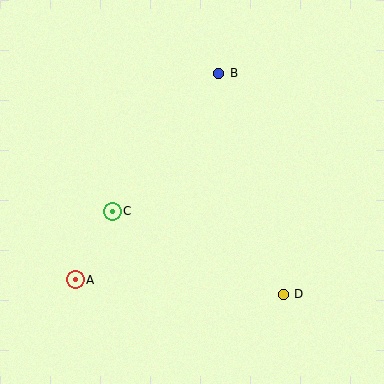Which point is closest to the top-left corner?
Point B is closest to the top-left corner.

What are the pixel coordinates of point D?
Point D is at (283, 294).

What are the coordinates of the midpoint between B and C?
The midpoint between B and C is at (165, 142).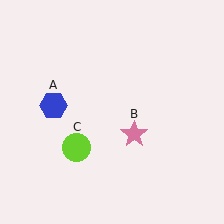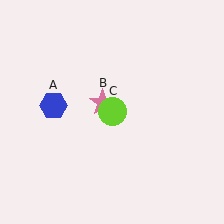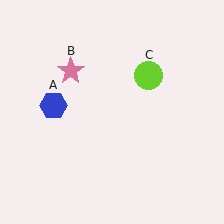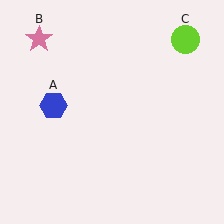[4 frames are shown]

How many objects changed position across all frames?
2 objects changed position: pink star (object B), lime circle (object C).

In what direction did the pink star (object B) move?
The pink star (object B) moved up and to the left.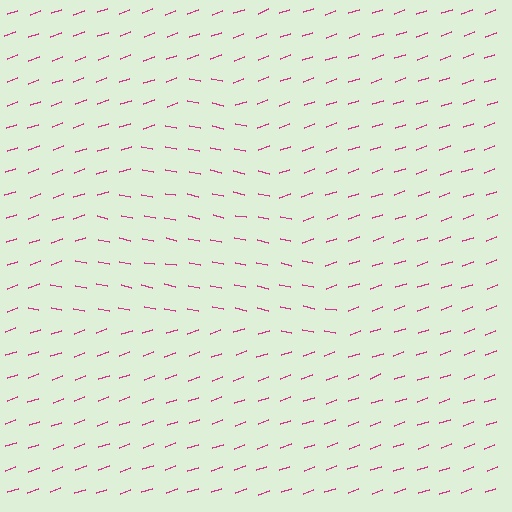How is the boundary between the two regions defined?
The boundary is defined purely by a change in line orientation (approximately 31 degrees difference). All lines are the same color and thickness.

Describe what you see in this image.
The image is filled with small magenta line segments. A triangle region in the image has lines oriented differently from the surrounding lines, creating a visible texture boundary.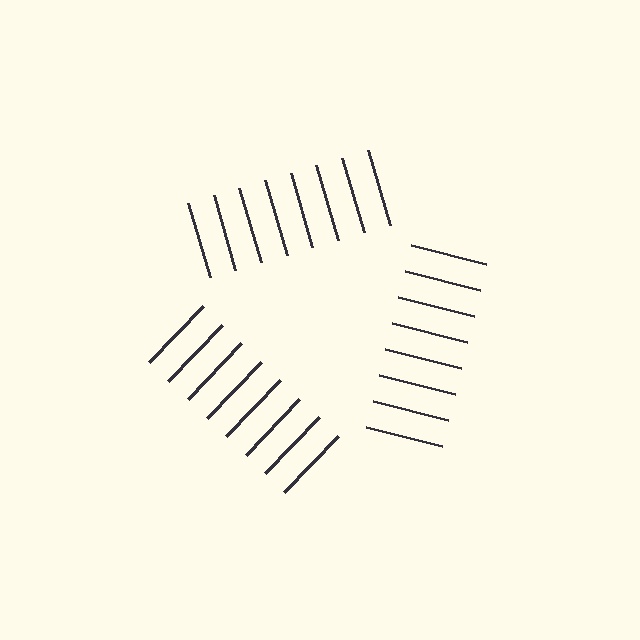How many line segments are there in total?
24 — 8 along each of the 3 edges.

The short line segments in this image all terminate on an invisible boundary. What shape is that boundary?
An illusory triangle — the line segments terminate on its edges but no continuous stroke is drawn.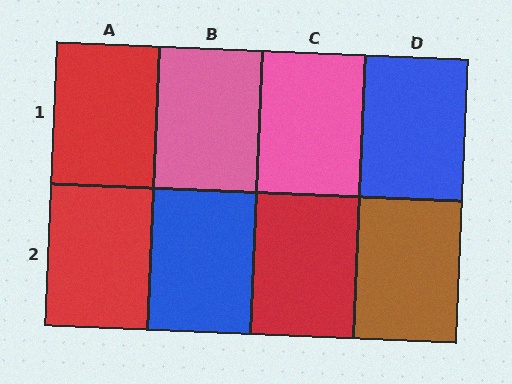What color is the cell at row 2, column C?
Red.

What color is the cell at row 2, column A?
Red.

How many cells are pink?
2 cells are pink.